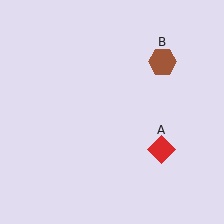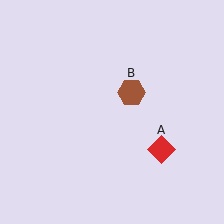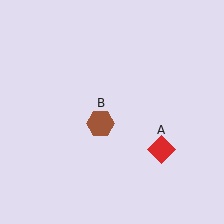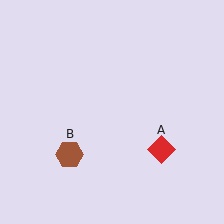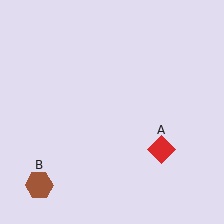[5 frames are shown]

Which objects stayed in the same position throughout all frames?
Red diamond (object A) remained stationary.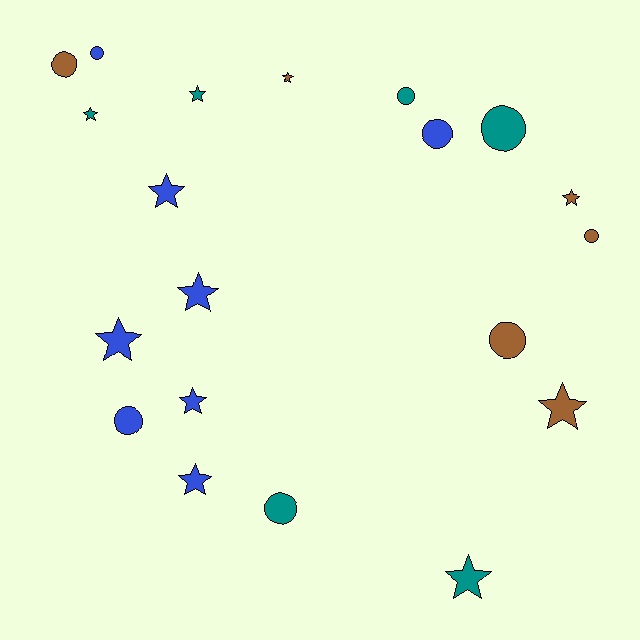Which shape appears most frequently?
Star, with 11 objects.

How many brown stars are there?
There are 3 brown stars.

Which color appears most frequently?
Blue, with 8 objects.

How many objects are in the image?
There are 20 objects.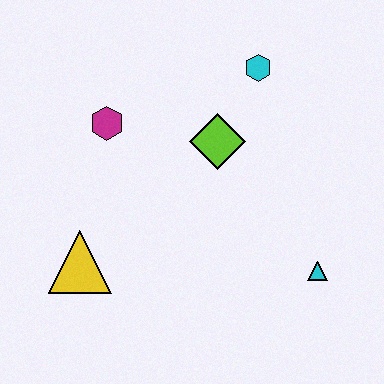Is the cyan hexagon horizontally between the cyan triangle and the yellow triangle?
Yes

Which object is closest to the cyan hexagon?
The lime diamond is closest to the cyan hexagon.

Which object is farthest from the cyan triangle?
The magenta hexagon is farthest from the cyan triangle.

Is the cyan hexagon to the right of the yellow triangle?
Yes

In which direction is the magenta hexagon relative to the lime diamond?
The magenta hexagon is to the left of the lime diamond.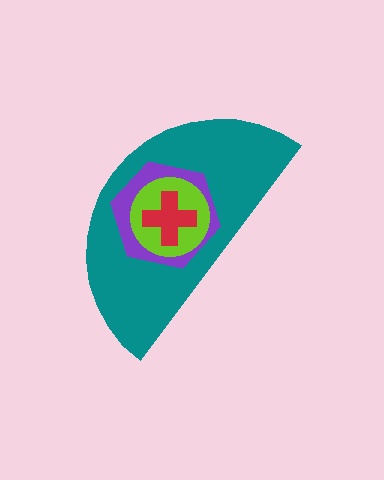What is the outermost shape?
The teal semicircle.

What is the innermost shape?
The red cross.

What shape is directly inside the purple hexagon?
The lime circle.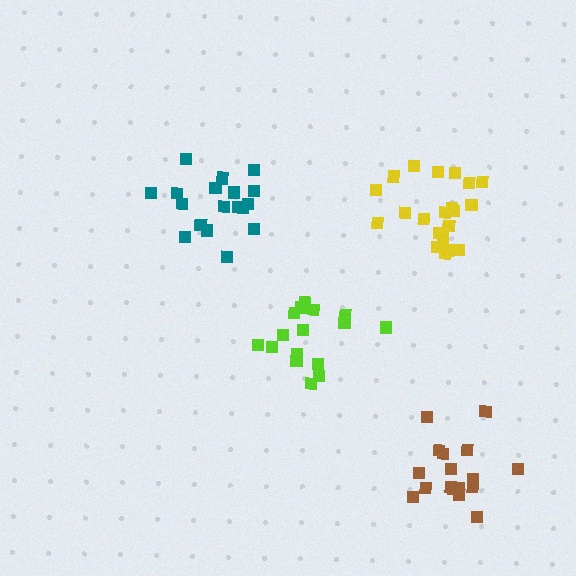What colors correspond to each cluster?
The clusters are colored: teal, yellow, lime, brown.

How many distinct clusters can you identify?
There are 4 distinct clusters.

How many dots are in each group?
Group 1: 18 dots, Group 2: 21 dots, Group 3: 17 dots, Group 4: 17 dots (73 total).